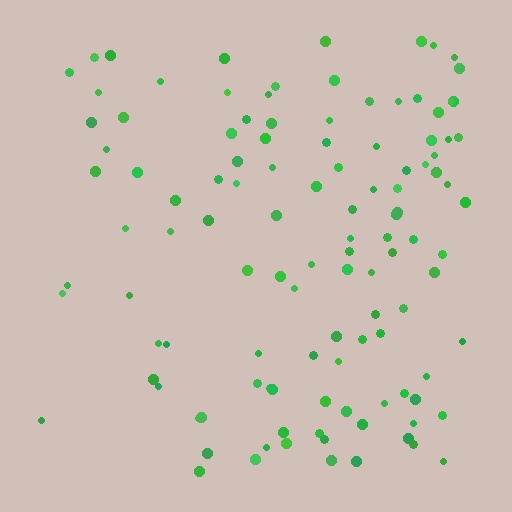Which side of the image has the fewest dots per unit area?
The left.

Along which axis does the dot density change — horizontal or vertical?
Horizontal.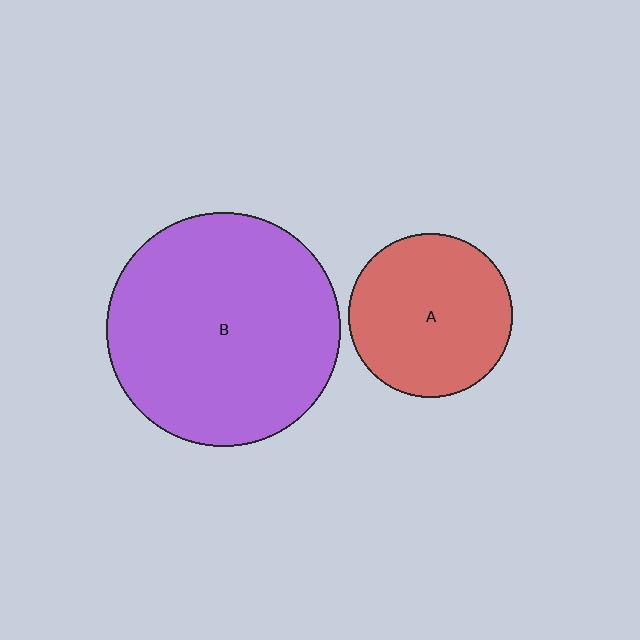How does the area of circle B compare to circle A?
Approximately 2.0 times.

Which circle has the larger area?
Circle B (purple).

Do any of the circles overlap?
No, none of the circles overlap.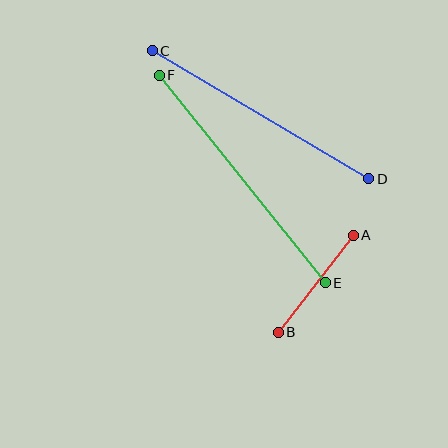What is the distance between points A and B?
The distance is approximately 123 pixels.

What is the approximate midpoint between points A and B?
The midpoint is at approximately (316, 284) pixels.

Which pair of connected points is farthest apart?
Points E and F are farthest apart.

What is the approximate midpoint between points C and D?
The midpoint is at approximately (261, 115) pixels.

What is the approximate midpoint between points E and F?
The midpoint is at approximately (242, 179) pixels.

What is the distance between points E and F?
The distance is approximately 266 pixels.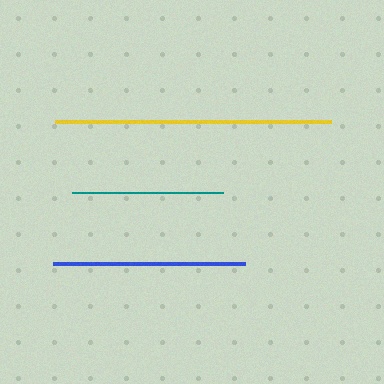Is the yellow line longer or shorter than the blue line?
The yellow line is longer than the blue line.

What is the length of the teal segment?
The teal segment is approximately 151 pixels long.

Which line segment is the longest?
The yellow line is the longest at approximately 276 pixels.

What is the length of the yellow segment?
The yellow segment is approximately 276 pixels long.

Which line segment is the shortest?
The teal line is the shortest at approximately 151 pixels.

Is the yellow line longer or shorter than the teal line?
The yellow line is longer than the teal line.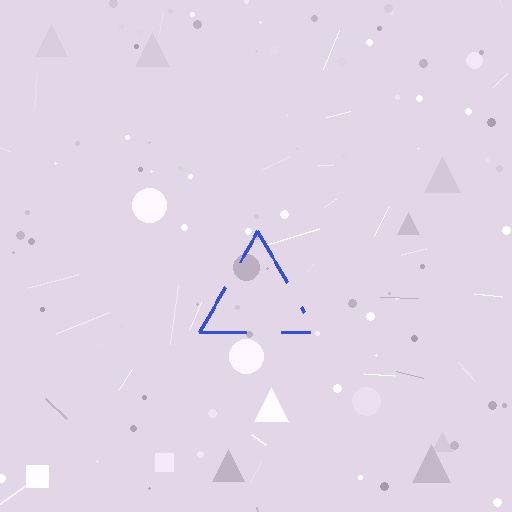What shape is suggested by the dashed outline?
The dashed outline suggests a triangle.